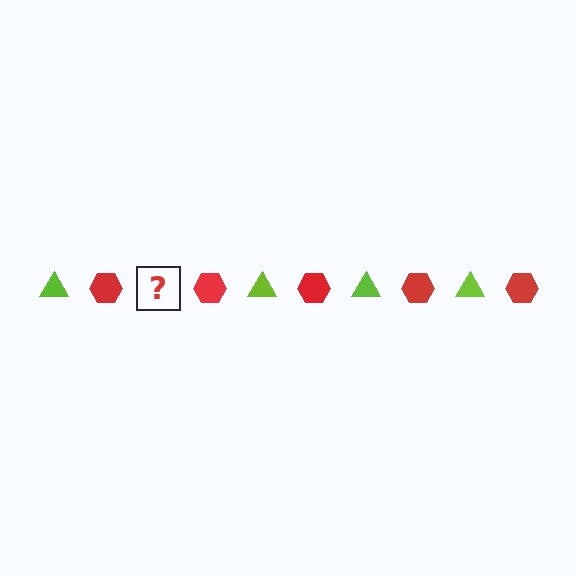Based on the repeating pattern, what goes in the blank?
The blank should be a lime triangle.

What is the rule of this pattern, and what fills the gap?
The rule is that the pattern alternates between lime triangle and red hexagon. The gap should be filled with a lime triangle.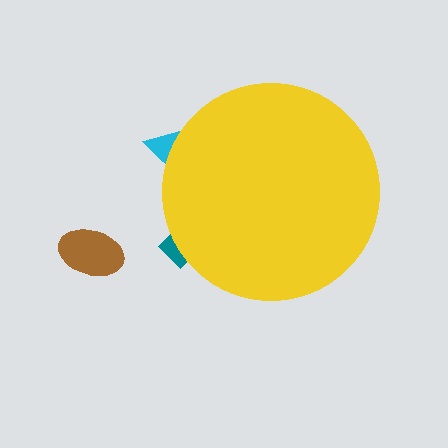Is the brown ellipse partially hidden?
No, the brown ellipse is fully visible.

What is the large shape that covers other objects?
A yellow circle.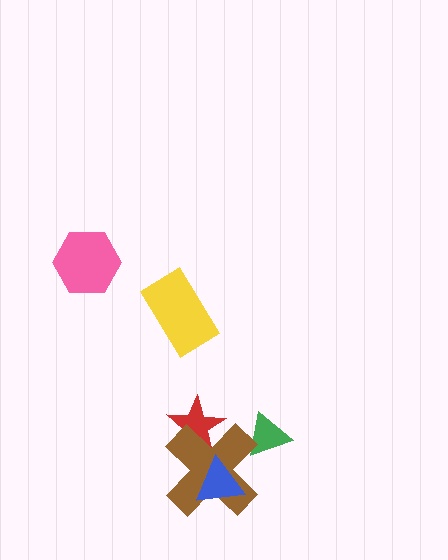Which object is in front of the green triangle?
The brown cross is in front of the green triangle.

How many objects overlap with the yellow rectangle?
0 objects overlap with the yellow rectangle.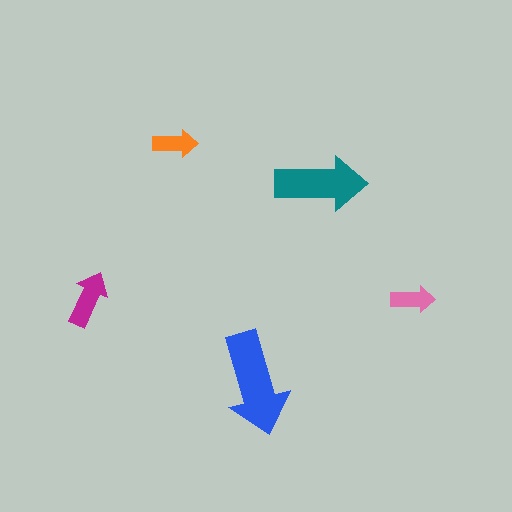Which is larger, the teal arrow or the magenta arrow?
The teal one.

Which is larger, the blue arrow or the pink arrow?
The blue one.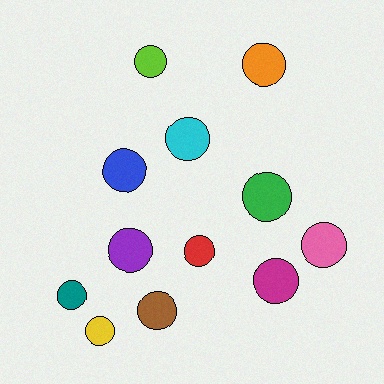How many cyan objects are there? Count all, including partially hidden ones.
There is 1 cyan object.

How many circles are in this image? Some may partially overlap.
There are 12 circles.